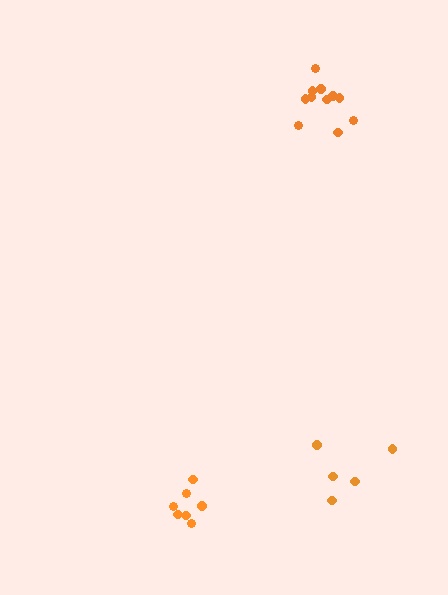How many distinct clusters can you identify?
There are 3 distinct clusters.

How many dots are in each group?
Group 1: 5 dots, Group 2: 11 dots, Group 3: 7 dots (23 total).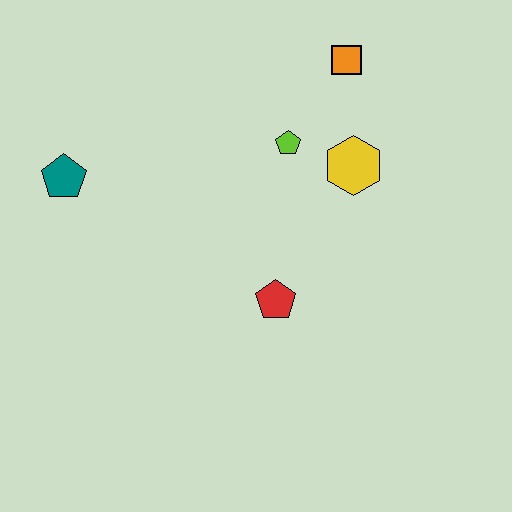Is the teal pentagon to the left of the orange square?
Yes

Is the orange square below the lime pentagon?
No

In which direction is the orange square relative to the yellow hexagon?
The orange square is above the yellow hexagon.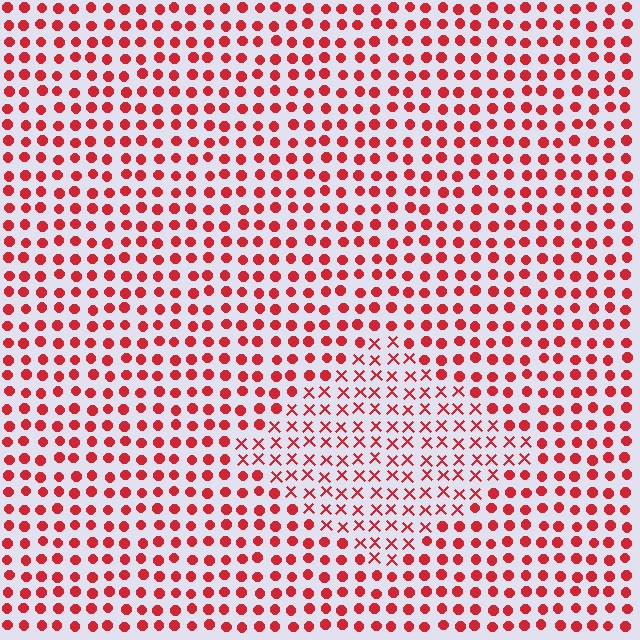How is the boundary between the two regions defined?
The boundary is defined by a change in element shape: X marks inside vs. circles outside. All elements share the same color and spacing.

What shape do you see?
I see a diamond.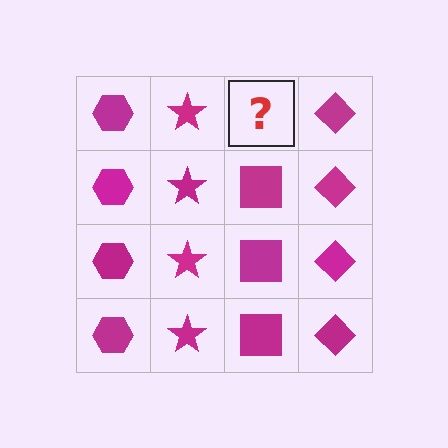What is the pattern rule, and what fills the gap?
The rule is that each column has a consistent shape. The gap should be filled with a magenta square.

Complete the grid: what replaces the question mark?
The question mark should be replaced with a magenta square.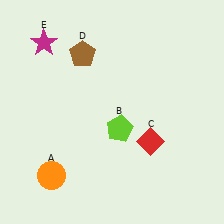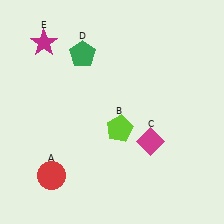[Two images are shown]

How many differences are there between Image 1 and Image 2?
There are 3 differences between the two images.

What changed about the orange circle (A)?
In Image 1, A is orange. In Image 2, it changed to red.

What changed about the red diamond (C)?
In Image 1, C is red. In Image 2, it changed to magenta.